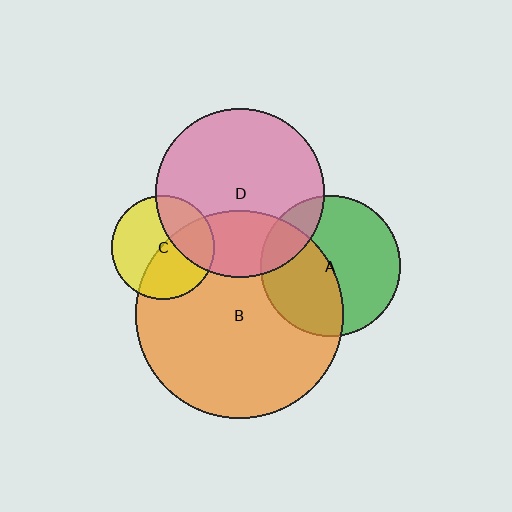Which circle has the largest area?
Circle B (orange).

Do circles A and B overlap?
Yes.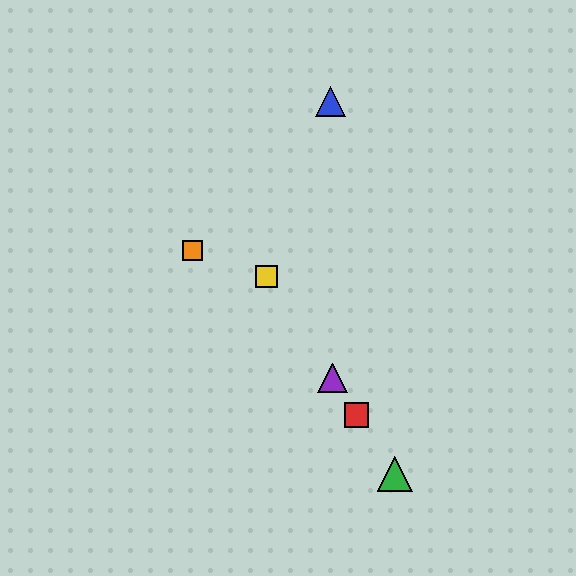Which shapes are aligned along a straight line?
The red square, the green triangle, the yellow square, the purple triangle are aligned along a straight line.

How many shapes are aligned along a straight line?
4 shapes (the red square, the green triangle, the yellow square, the purple triangle) are aligned along a straight line.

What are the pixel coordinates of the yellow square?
The yellow square is at (267, 277).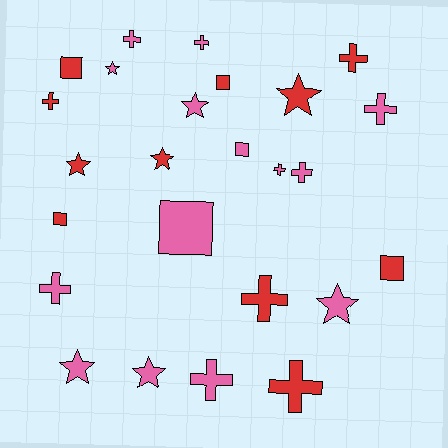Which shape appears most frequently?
Cross, with 11 objects.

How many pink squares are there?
There are 2 pink squares.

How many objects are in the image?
There are 25 objects.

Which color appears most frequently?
Pink, with 14 objects.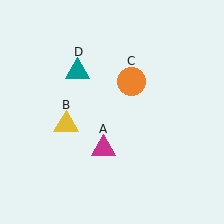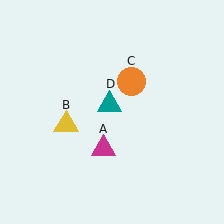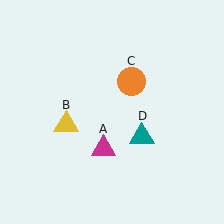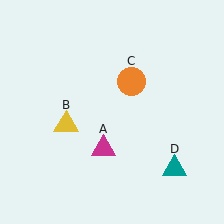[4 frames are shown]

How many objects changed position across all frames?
1 object changed position: teal triangle (object D).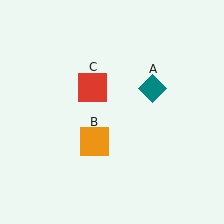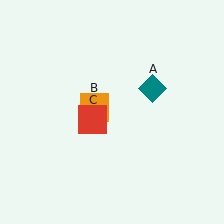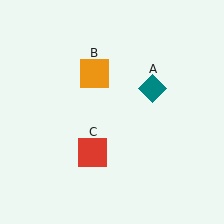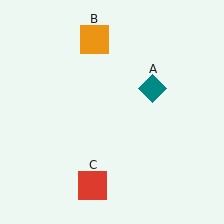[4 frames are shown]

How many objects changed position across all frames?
2 objects changed position: orange square (object B), red square (object C).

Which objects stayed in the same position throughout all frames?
Teal diamond (object A) remained stationary.